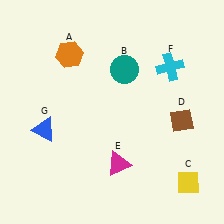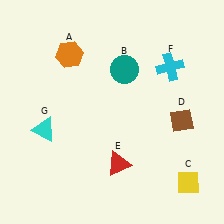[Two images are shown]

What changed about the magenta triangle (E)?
In Image 1, E is magenta. In Image 2, it changed to red.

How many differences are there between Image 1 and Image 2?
There are 2 differences between the two images.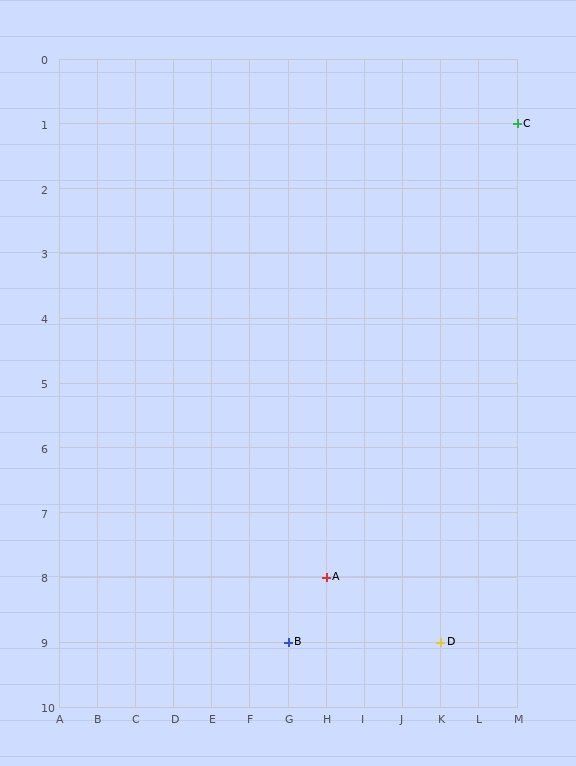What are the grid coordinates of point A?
Point A is at grid coordinates (H, 8).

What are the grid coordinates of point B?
Point B is at grid coordinates (G, 9).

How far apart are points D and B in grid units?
Points D and B are 4 columns apart.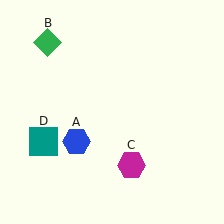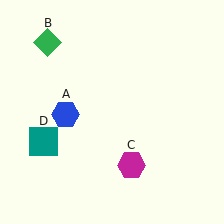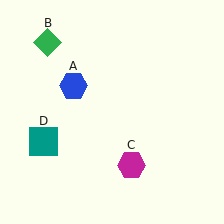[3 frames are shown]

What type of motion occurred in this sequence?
The blue hexagon (object A) rotated clockwise around the center of the scene.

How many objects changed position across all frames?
1 object changed position: blue hexagon (object A).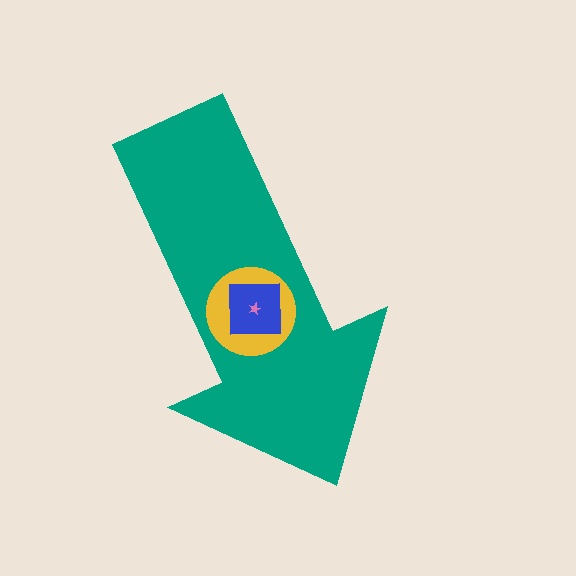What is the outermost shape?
The teal arrow.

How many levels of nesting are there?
4.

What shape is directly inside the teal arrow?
The yellow circle.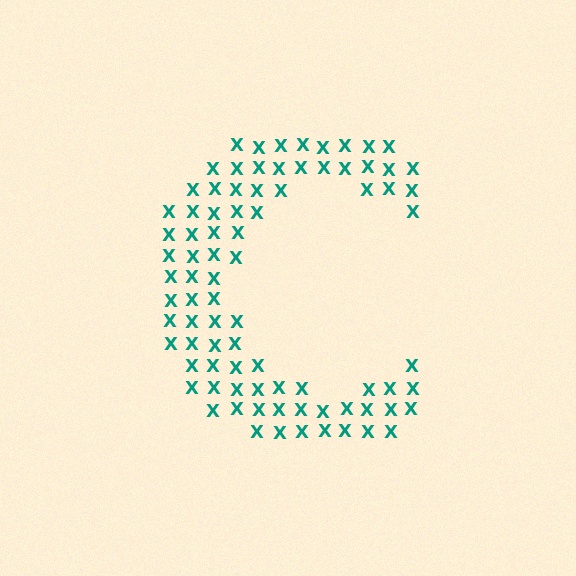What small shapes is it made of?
It is made of small letter X's.